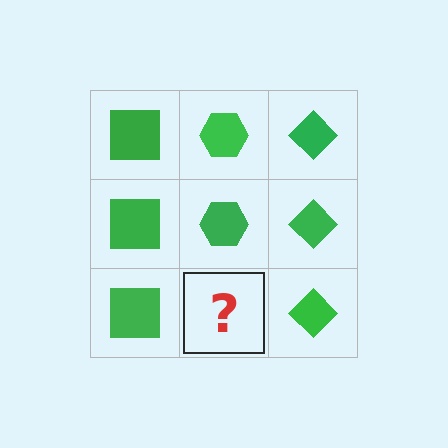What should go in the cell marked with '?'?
The missing cell should contain a green hexagon.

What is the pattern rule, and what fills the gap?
The rule is that each column has a consistent shape. The gap should be filled with a green hexagon.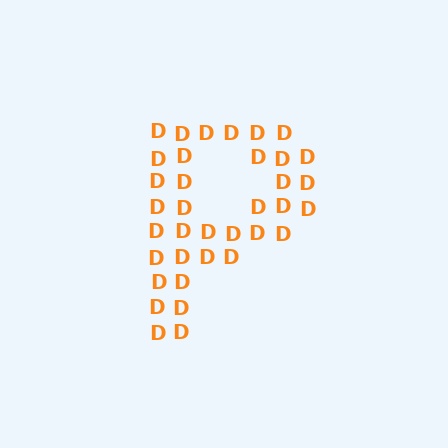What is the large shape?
The large shape is the letter P.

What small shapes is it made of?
It is made of small letter D's.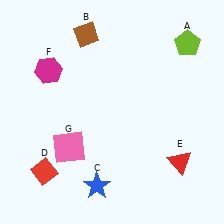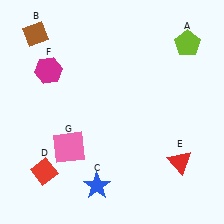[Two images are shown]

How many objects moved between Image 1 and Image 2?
1 object moved between the two images.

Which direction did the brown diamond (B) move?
The brown diamond (B) moved left.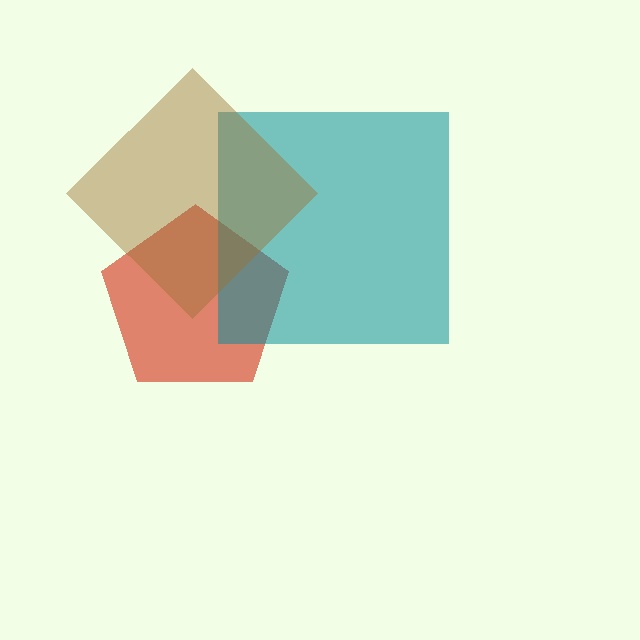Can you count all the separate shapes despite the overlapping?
Yes, there are 3 separate shapes.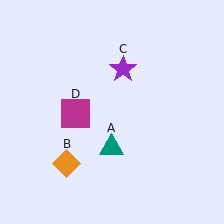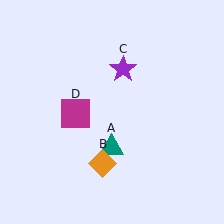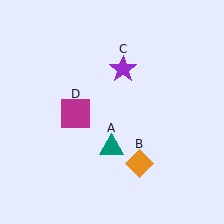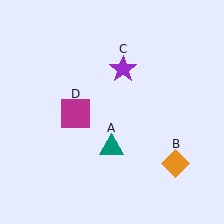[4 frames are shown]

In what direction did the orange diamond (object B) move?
The orange diamond (object B) moved right.